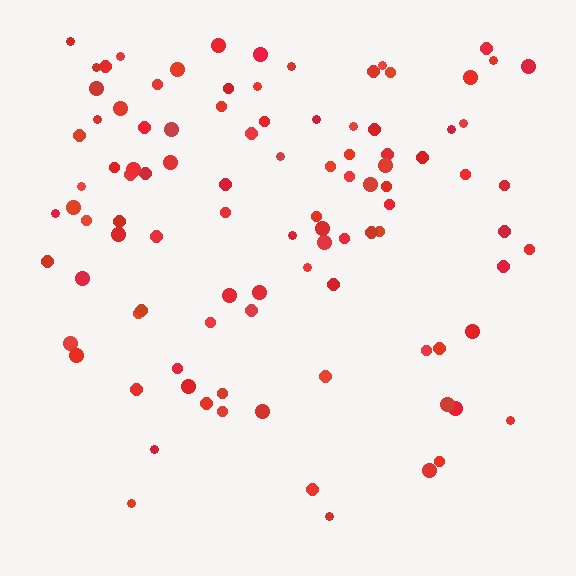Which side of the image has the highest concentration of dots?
The top.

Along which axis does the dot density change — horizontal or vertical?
Vertical.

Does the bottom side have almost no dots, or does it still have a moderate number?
Still a moderate number, just noticeably fewer than the top.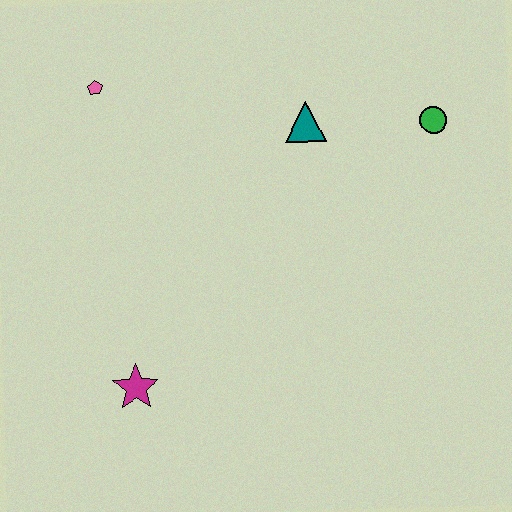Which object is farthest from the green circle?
The magenta star is farthest from the green circle.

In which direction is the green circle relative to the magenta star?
The green circle is to the right of the magenta star.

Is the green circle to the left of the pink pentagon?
No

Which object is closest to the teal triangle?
The green circle is closest to the teal triangle.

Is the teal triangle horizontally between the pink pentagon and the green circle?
Yes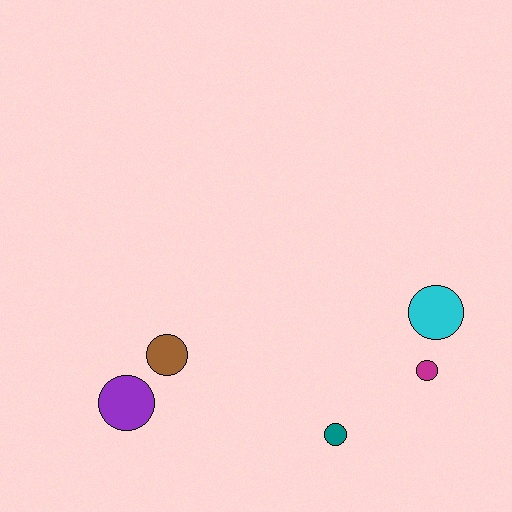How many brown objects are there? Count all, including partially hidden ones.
There is 1 brown object.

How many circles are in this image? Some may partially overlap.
There are 5 circles.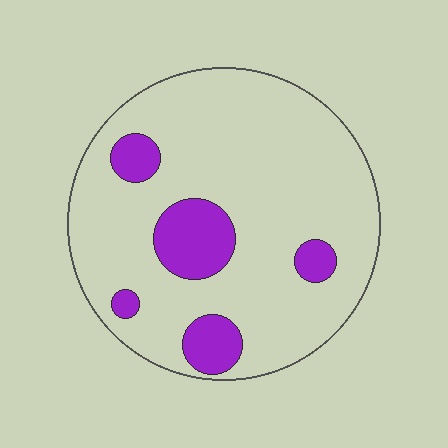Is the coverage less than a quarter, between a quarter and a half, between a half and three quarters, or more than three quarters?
Less than a quarter.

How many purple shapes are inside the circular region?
5.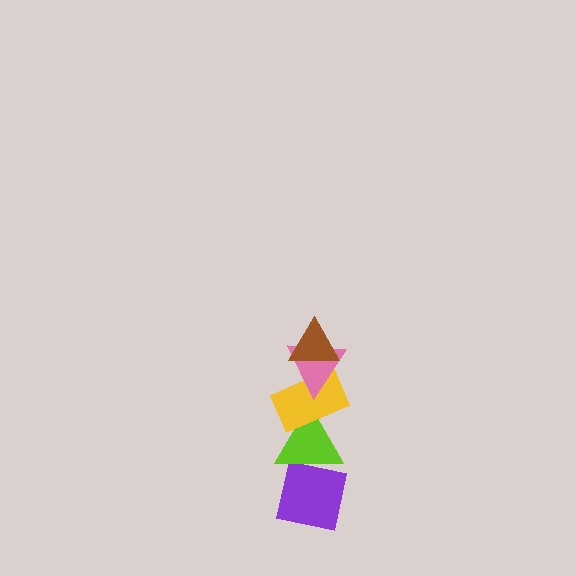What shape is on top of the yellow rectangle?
The pink triangle is on top of the yellow rectangle.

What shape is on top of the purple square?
The lime triangle is on top of the purple square.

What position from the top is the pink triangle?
The pink triangle is 2nd from the top.